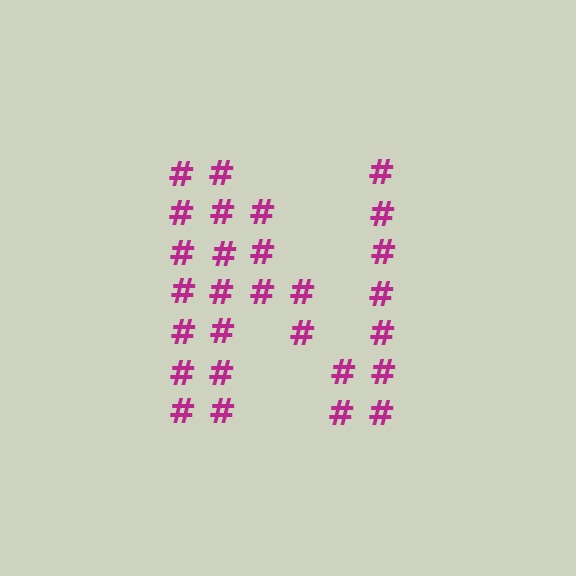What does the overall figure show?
The overall figure shows the letter N.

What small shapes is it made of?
It is made of small hash symbols.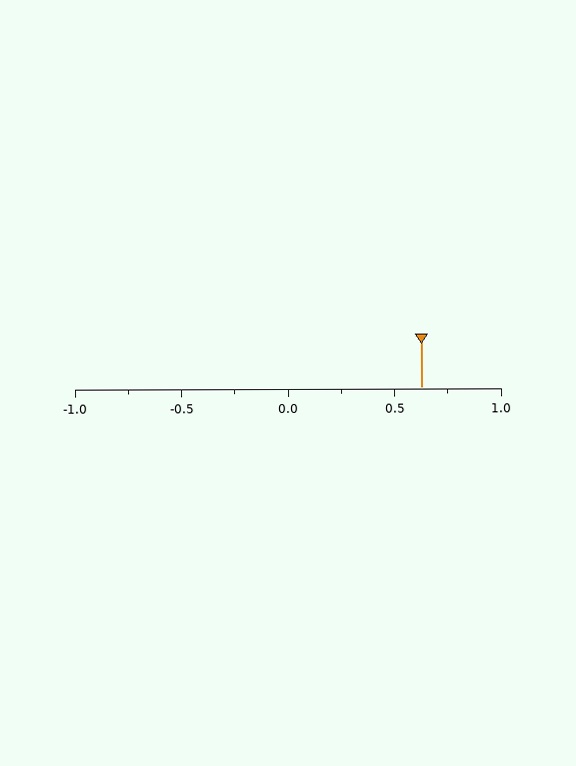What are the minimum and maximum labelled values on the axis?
The axis runs from -1.0 to 1.0.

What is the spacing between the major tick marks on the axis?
The major ticks are spaced 0.5 apart.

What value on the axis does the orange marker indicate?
The marker indicates approximately 0.62.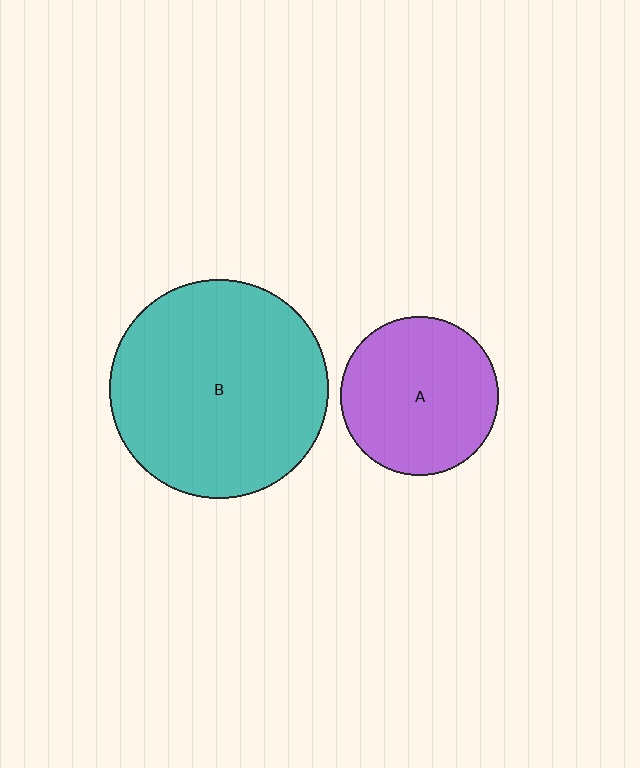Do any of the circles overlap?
No, none of the circles overlap.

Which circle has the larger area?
Circle B (teal).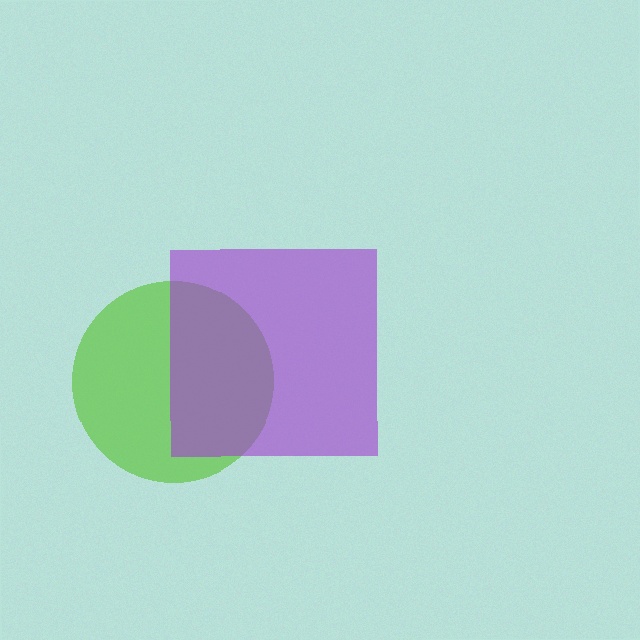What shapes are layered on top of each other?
The layered shapes are: a lime circle, a purple square.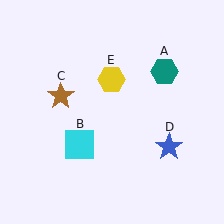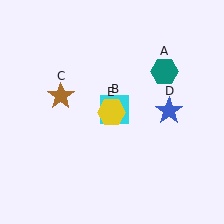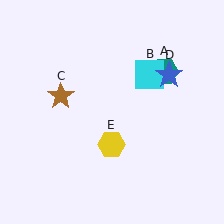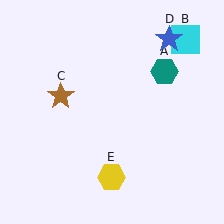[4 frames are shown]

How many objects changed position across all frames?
3 objects changed position: cyan square (object B), blue star (object D), yellow hexagon (object E).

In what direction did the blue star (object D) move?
The blue star (object D) moved up.